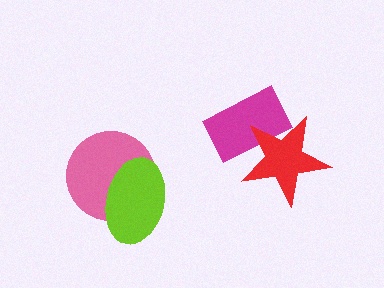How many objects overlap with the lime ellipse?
1 object overlaps with the lime ellipse.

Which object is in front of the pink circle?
The lime ellipse is in front of the pink circle.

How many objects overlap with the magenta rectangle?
1 object overlaps with the magenta rectangle.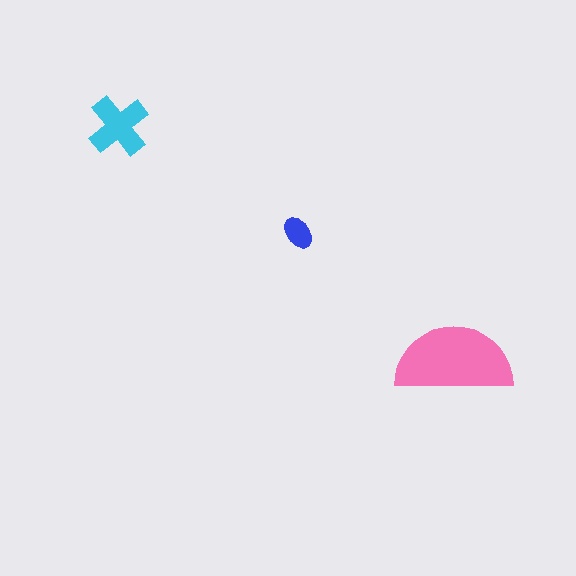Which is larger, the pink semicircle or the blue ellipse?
The pink semicircle.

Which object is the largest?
The pink semicircle.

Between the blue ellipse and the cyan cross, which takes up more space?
The cyan cross.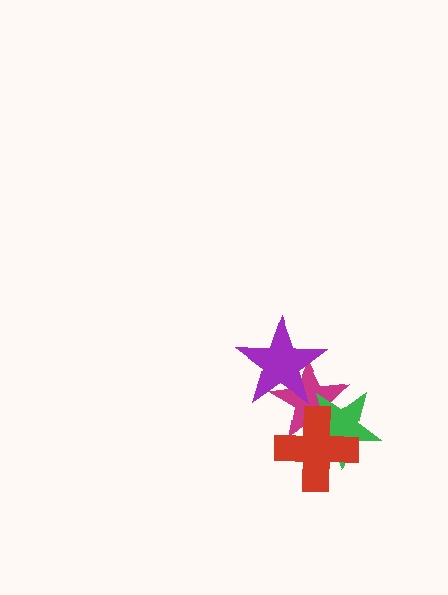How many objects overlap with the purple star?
1 object overlaps with the purple star.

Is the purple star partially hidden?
No, no other shape covers it.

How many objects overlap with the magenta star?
3 objects overlap with the magenta star.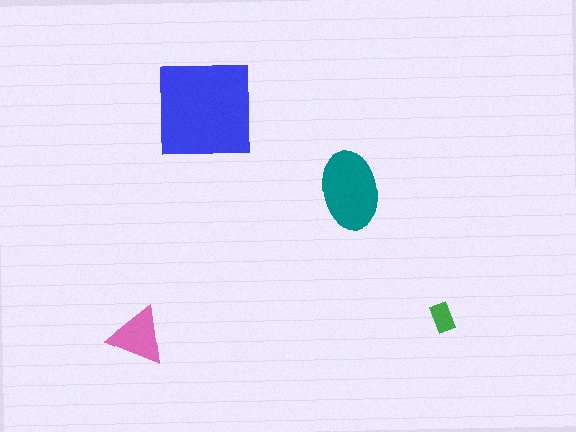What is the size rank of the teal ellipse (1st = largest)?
2nd.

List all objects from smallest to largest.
The green rectangle, the pink triangle, the teal ellipse, the blue square.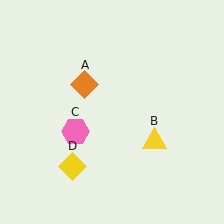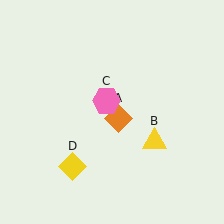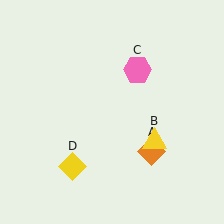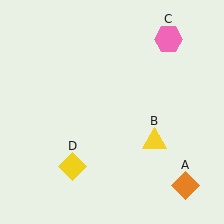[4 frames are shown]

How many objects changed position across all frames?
2 objects changed position: orange diamond (object A), pink hexagon (object C).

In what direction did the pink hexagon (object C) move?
The pink hexagon (object C) moved up and to the right.